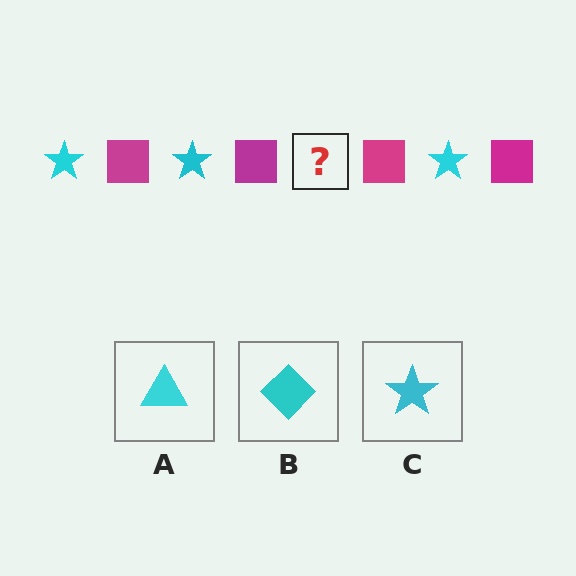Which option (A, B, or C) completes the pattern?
C.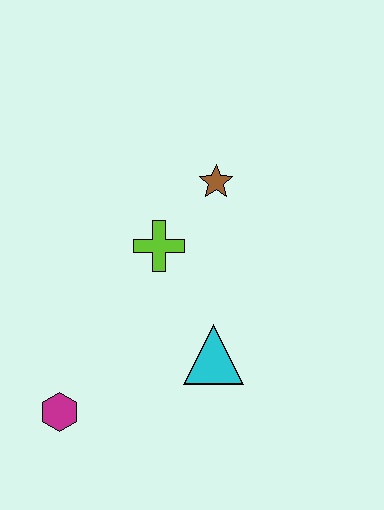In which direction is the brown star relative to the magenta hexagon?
The brown star is above the magenta hexagon.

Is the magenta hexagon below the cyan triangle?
Yes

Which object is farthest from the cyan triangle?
The brown star is farthest from the cyan triangle.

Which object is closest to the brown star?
The lime cross is closest to the brown star.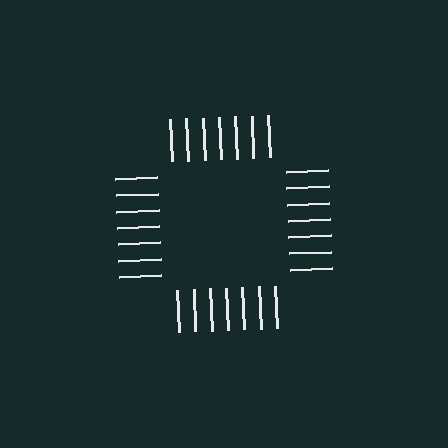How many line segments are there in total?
28 — 7 along each of the 4 edges.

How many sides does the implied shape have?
4 sides — the line-ends trace a square.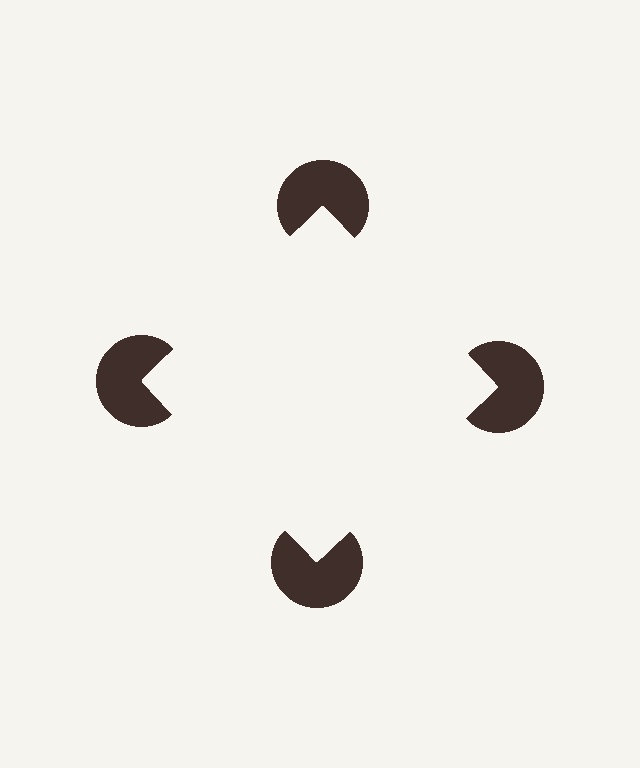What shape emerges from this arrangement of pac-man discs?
An illusory square — its edges are inferred from the aligned wedge cuts in the pac-man discs, not physically drawn.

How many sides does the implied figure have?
4 sides.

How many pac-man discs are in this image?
There are 4 — one at each vertex of the illusory square.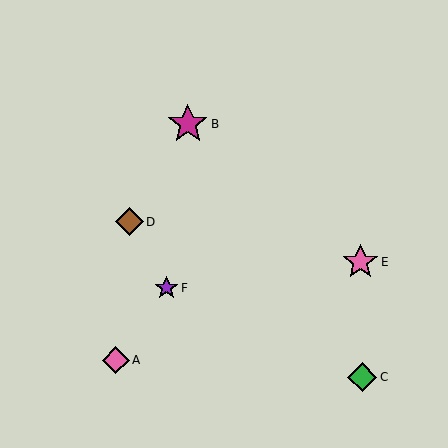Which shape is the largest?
The magenta star (labeled B) is the largest.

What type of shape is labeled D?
Shape D is a brown diamond.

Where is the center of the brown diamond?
The center of the brown diamond is at (129, 222).